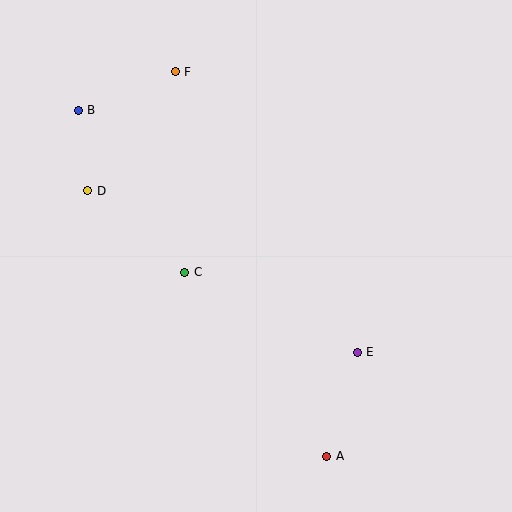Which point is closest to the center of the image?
Point C at (185, 272) is closest to the center.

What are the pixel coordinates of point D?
Point D is at (88, 191).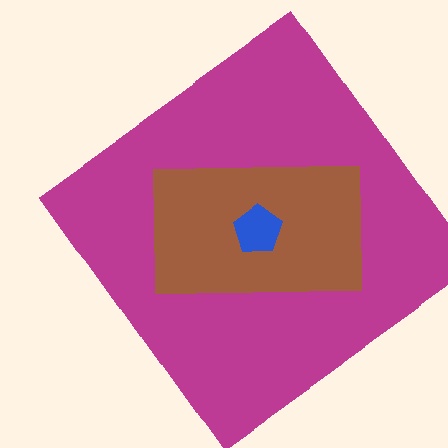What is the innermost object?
The blue pentagon.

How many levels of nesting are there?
3.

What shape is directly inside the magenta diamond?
The brown rectangle.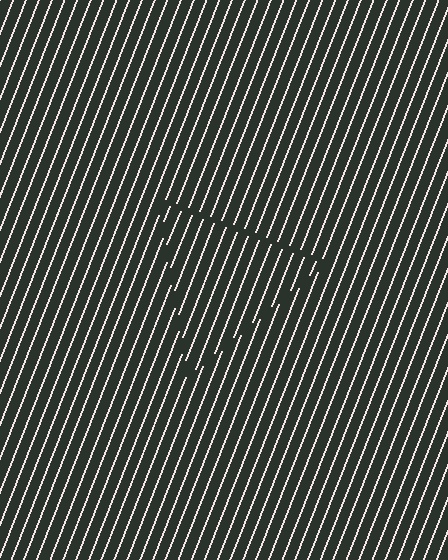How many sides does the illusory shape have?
3 sides — the line-ends trace a triangle.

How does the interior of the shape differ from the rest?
The interior of the shape contains the same grating, shifted by half a period — the contour is defined by the phase discontinuity where line-ends from the inner and outer gratings abut.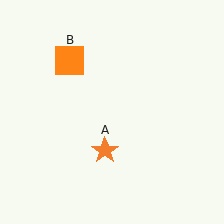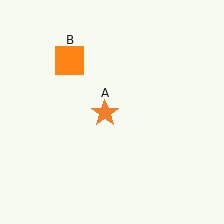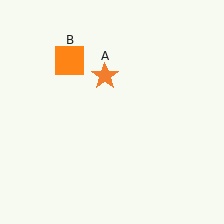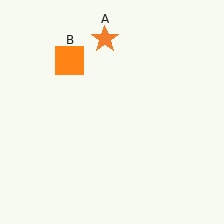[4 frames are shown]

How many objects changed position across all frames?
1 object changed position: orange star (object A).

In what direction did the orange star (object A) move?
The orange star (object A) moved up.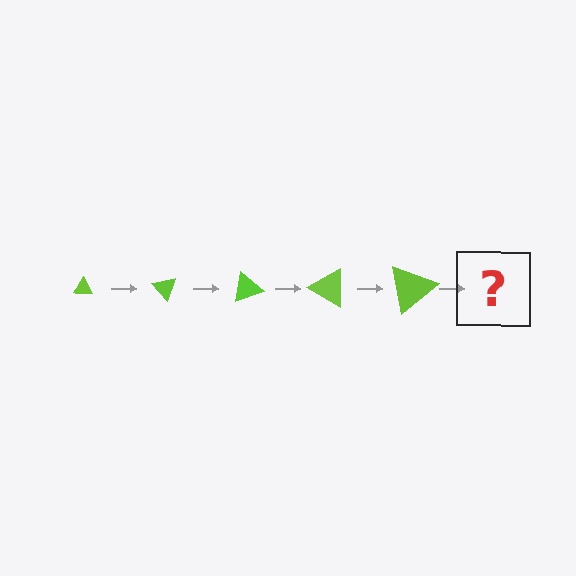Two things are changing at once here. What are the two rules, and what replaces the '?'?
The two rules are that the triangle grows larger each step and it rotates 50 degrees each step. The '?' should be a triangle, larger than the previous one and rotated 250 degrees from the start.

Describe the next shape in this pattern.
It should be a triangle, larger than the previous one and rotated 250 degrees from the start.